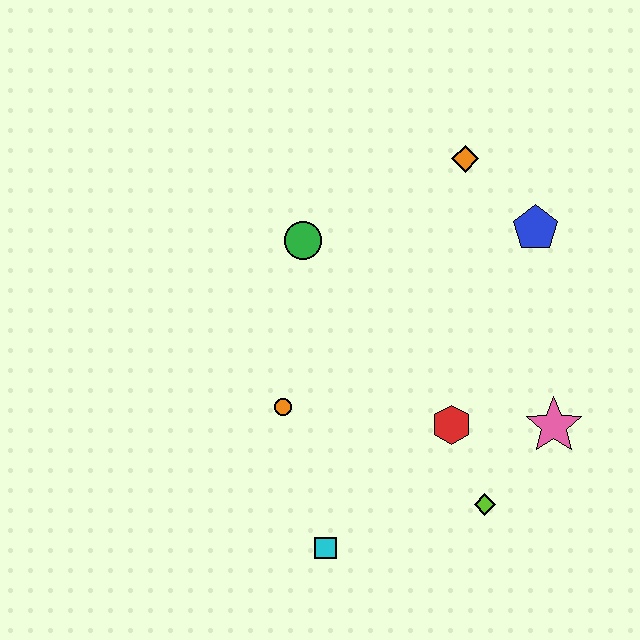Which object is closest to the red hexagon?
The lime diamond is closest to the red hexagon.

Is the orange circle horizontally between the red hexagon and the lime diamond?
No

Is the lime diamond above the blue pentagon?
No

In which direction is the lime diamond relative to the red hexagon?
The lime diamond is below the red hexagon.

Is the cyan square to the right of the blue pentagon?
No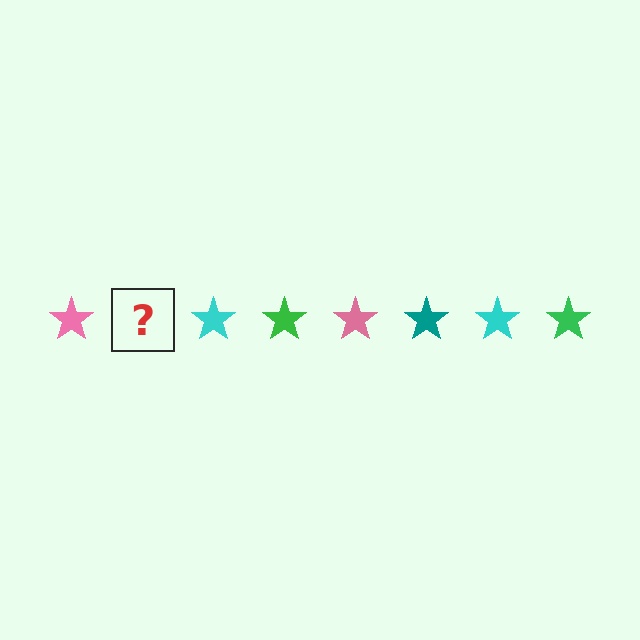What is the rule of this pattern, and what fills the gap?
The rule is that the pattern cycles through pink, teal, cyan, green stars. The gap should be filled with a teal star.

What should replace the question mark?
The question mark should be replaced with a teal star.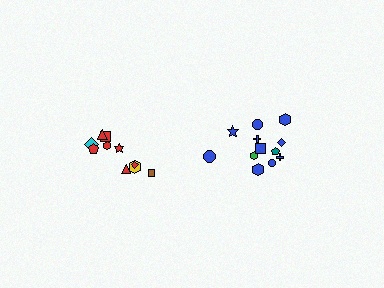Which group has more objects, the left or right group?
The right group.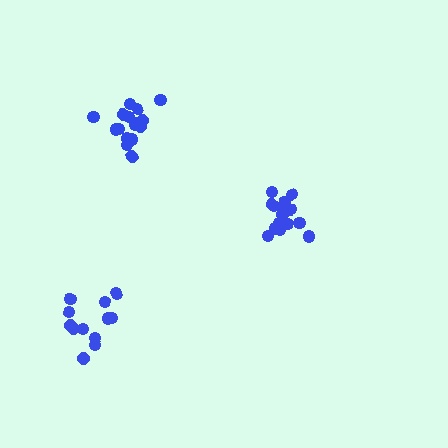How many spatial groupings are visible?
There are 3 spatial groupings.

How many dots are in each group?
Group 1: 12 dots, Group 2: 16 dots, Group 3: 17 dots (45 total).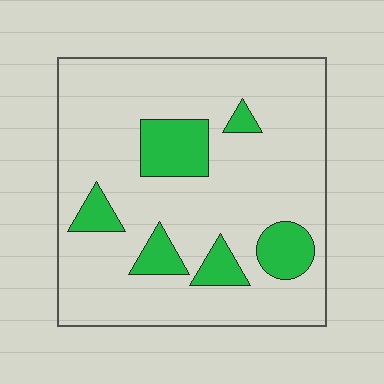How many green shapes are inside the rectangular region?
6.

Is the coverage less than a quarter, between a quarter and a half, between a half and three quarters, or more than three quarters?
Less than a quarter.